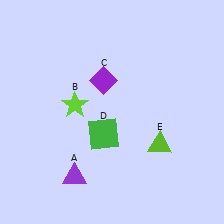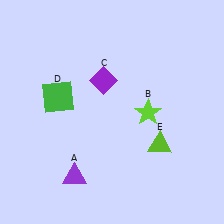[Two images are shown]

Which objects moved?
The objects that moved are: the lime star (B), the green square (D).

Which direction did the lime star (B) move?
The lime star (B) moved right.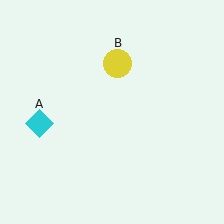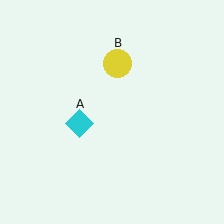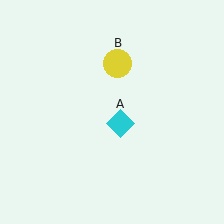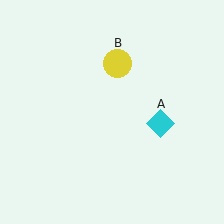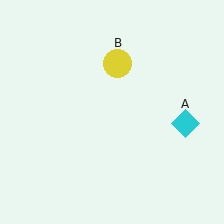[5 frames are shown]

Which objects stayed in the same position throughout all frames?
Yellow circle (object B) remained stationary.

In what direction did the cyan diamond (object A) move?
The cyan diamond (object A) moved right.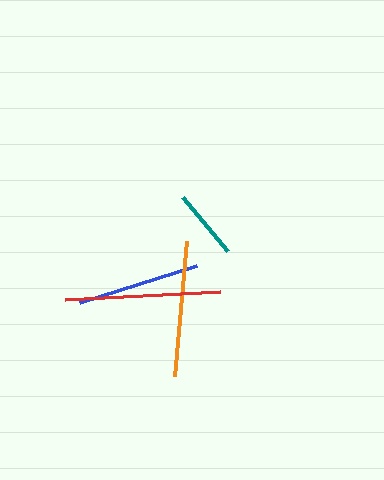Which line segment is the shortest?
The teal line is the shortest at approximately 70 pixels.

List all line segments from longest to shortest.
From longest to shortest: red, orange, blue, teal.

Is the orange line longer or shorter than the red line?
The red line is longer than the orange line.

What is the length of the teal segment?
The teal segment is approximately 70 pixels long.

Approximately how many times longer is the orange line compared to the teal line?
The orange line is approximately 1.9 times the length of the teal line.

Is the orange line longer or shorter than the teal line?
The orange line is longer than the teal line.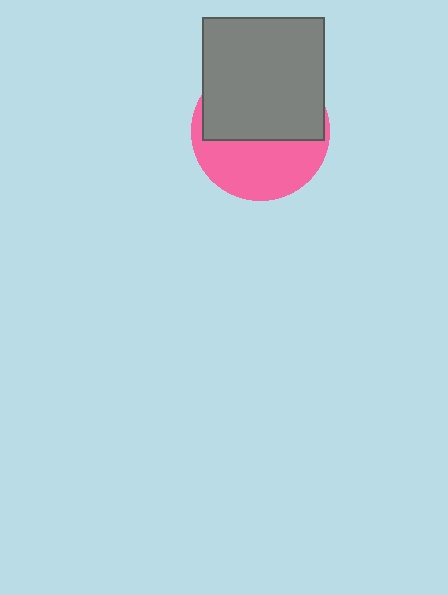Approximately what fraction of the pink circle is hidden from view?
Roughly 56% of the pink circle is hidden behind the gray square.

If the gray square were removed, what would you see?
You would see the complete pink circle.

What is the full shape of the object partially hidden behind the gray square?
The partially hidden object is a pink circle.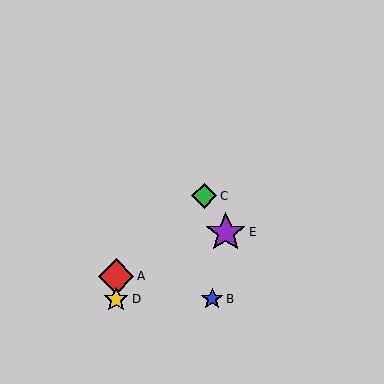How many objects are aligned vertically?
2 objects (A, D) are aligned vertically.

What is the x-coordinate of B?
Object B is at x≈212.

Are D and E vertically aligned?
No, D is at x≈116 and E is at x≈226.